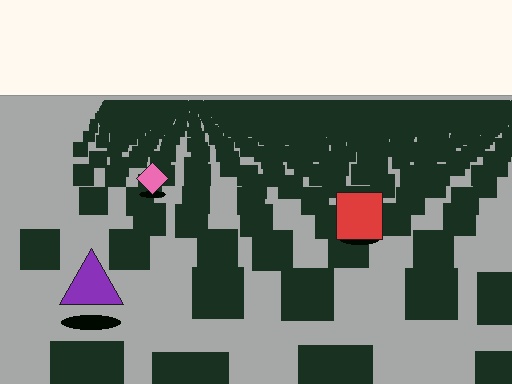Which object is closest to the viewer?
The purple triangle is closest. The texture marks near it are larger and more spread out.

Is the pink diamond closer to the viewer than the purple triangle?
No. The purple triangle is closer — you can tell from the texture gradient: the ground texture is coarser near it.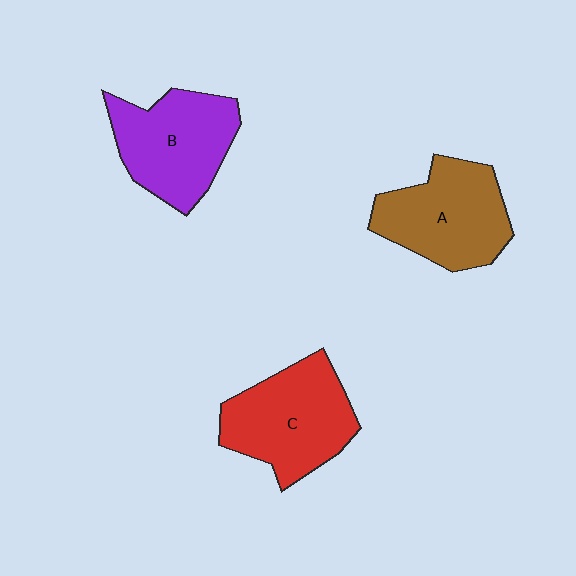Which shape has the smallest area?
Shape A (brown).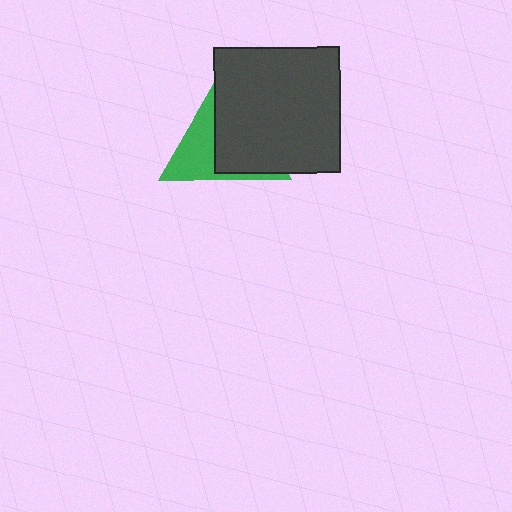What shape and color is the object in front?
The object in front is a dark gray square.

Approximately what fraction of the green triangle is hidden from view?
Roughly 59% of the green triangle is hidden behind the dark gray square.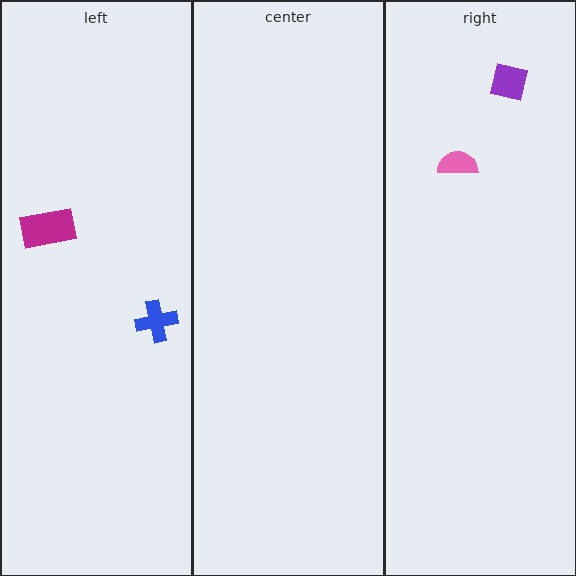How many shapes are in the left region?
2.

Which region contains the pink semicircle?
The right region.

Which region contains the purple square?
The right region.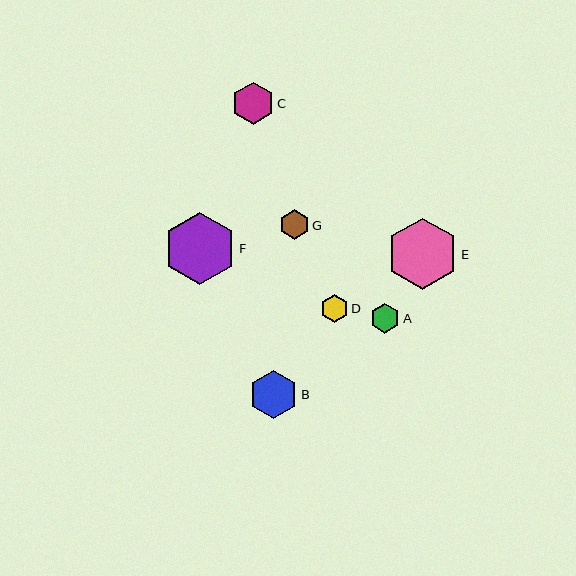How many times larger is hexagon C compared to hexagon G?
Hexagon C is approximately 1.4 times the size of hexagon G.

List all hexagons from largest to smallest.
From largest to smallest: F, E, B, C, G, A, D.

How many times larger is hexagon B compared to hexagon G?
Hexagon B is approximately 1.6 times the size of hexagon G.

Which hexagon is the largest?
Hexagon F is the largest with a size of approximately 72 pixels.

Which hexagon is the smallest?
Hexagon D is the smallest with a size of approximately 28 pixels.